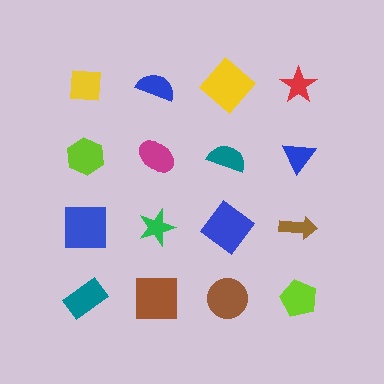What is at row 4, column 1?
A teal rectangle.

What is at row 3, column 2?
A green star.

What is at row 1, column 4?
A red star.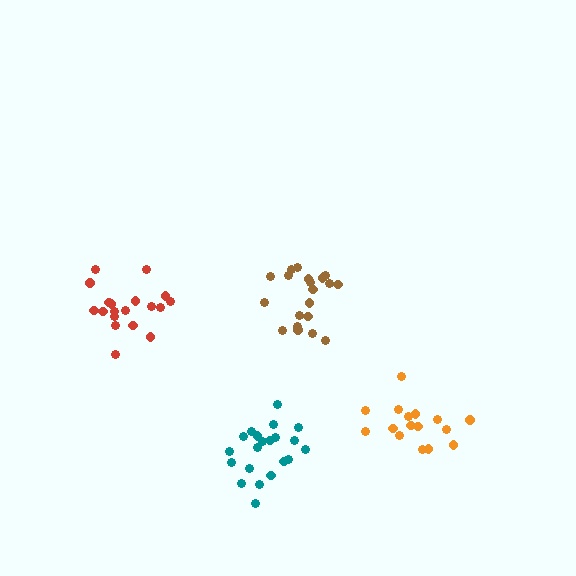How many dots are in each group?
Group 1: 21 dots, Group 2: 20 dots, Group 3: 16 dots, Group 4: 19 dots (76 total).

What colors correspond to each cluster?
The clusters are colored: teal, brown, orange, red.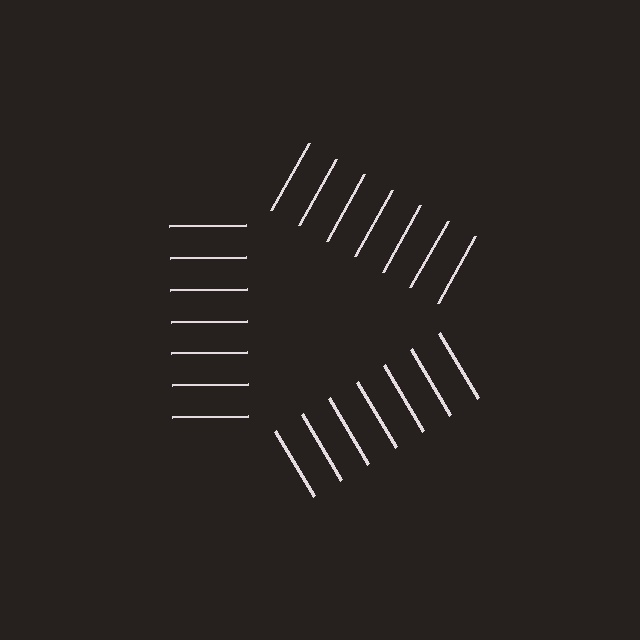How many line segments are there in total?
21 — 7 along each of the 3 edges.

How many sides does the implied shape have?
3 sides — the line-ends trace a triangle.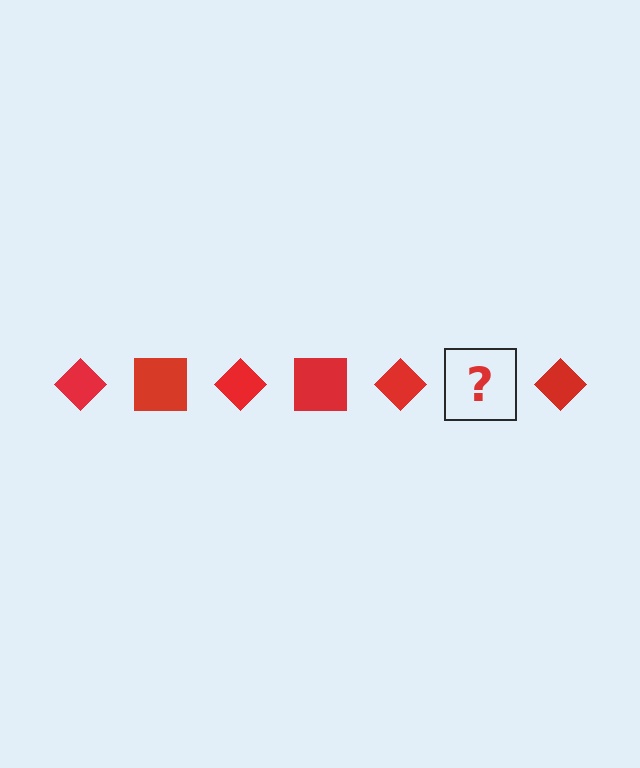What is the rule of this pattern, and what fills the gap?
The rule is that the pattern cycles through diamond, square shapes in red. The gap should be filled with a red square.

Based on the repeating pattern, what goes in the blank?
The blank should be a red square.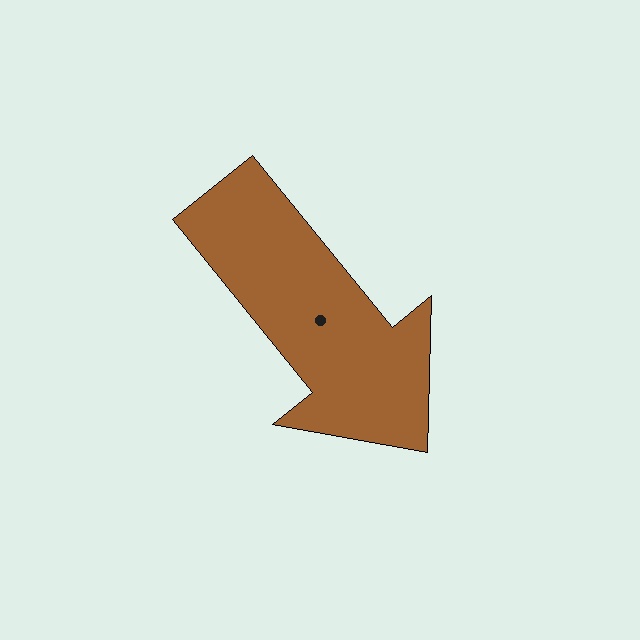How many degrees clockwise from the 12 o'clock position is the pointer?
Approximately 141 degrees.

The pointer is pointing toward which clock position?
Roughly 5 o'clock.